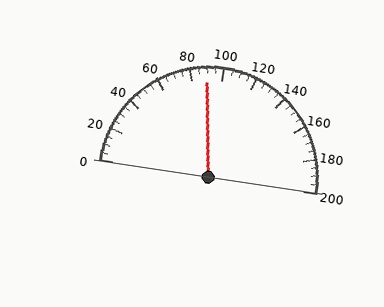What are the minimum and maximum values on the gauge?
The gauge ranges from 0 to 200.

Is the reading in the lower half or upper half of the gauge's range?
The reading is in the lower half of the range (0 to 200).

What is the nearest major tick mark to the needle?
The nearest major tick mark is 80.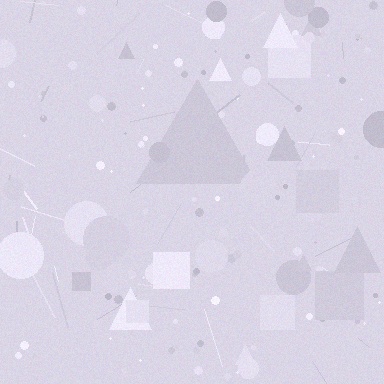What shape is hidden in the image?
A triangle is hidden in the image.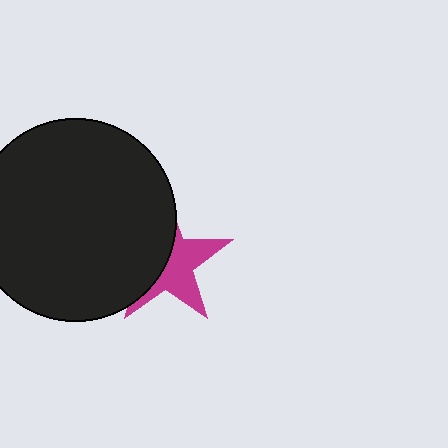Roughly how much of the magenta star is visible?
About half of it is visible (roughly 50%).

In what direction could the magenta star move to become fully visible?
The magenta star could move right. That would shift it out from behind the black circle entirely.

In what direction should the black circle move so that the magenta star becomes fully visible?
The black circle should move left. That is the shortest direction to clear the overlap and leave the magenta star fully visible.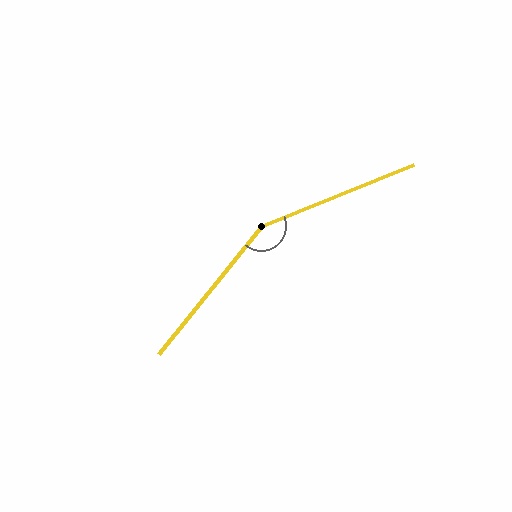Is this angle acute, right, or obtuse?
It is obtuse.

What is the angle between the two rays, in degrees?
Approximately 151 degrees.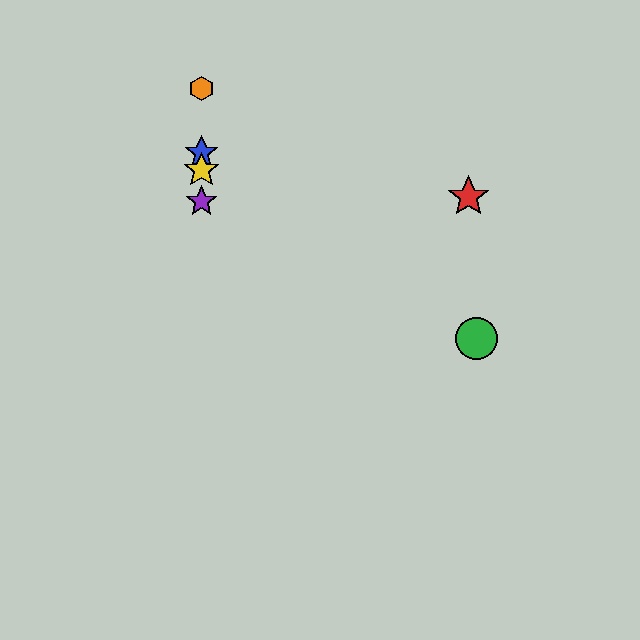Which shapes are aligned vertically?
The blue star, the yellow star, the purple star, the orange hexagon are aligned vertically.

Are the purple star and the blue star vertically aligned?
Yes, both are at x≈202.